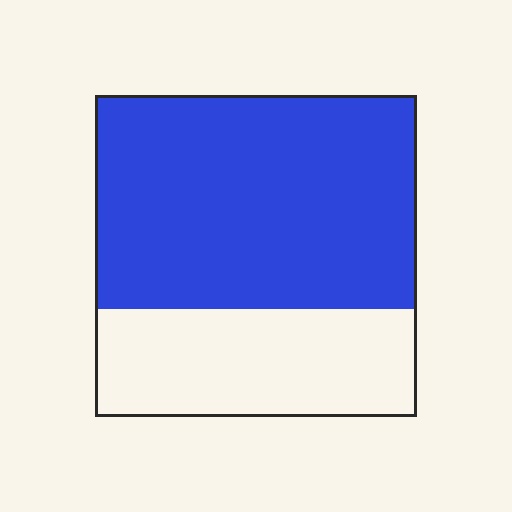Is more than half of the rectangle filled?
Yes.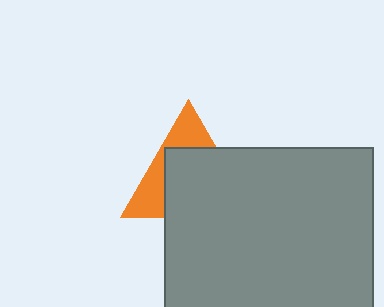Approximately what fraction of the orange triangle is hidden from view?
Roughly 63% of the orange triangle is hidden behind the gray square.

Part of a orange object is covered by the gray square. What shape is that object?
It is a triangle.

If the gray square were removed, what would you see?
You would see the complete orange triangle.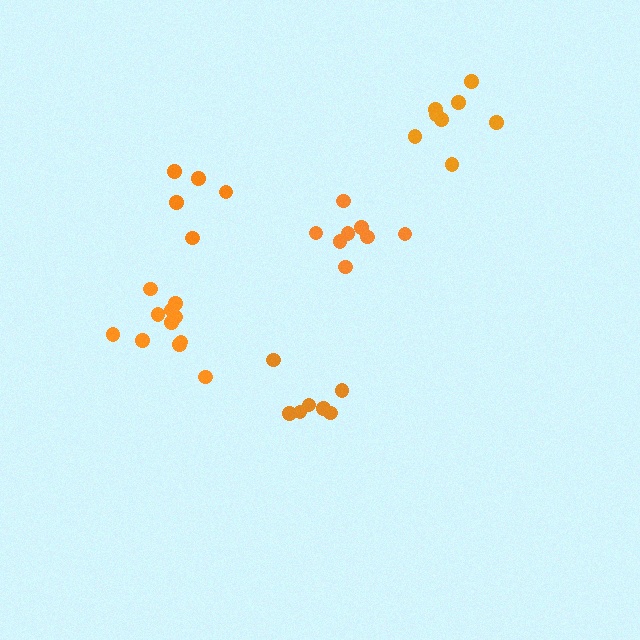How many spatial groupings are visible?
There are 5 spatial groupings.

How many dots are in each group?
Group 1: 9 dots, Group 2: 11 dots, Group 3: 7 dots, Group 4: 5 dots, Group 5: 8 dots (40 total).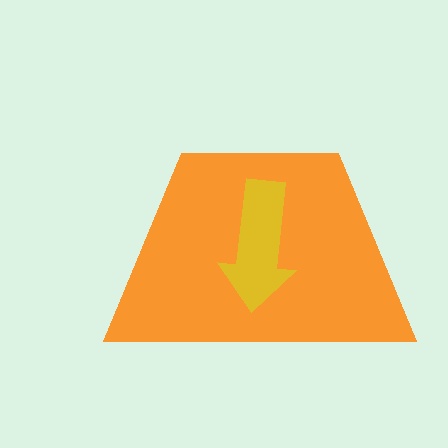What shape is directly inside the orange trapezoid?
The yellow arrow.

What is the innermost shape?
The yellow arrow.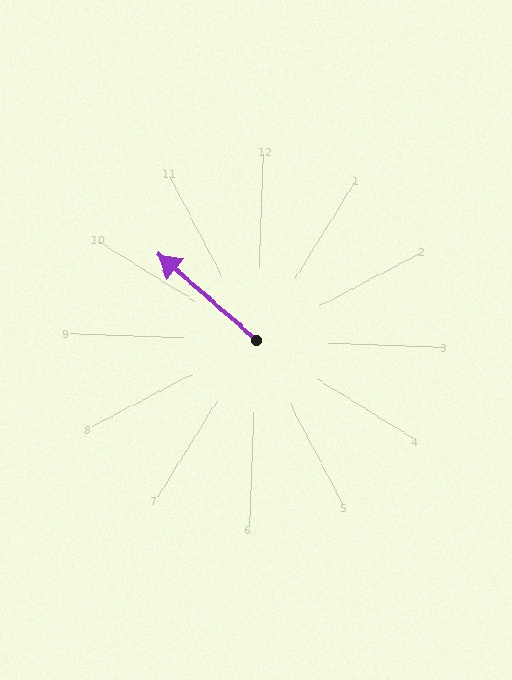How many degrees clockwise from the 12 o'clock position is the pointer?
Approximately 309 degrees.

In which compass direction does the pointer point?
Northwest.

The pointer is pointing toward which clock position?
Roughly 10 o'clock.